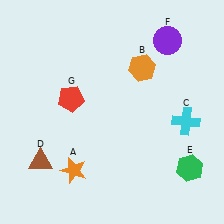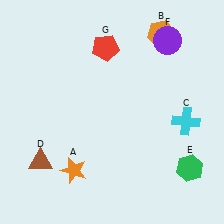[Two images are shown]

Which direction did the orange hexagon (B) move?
The orange hexagon (B) moved up.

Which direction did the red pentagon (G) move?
The red pentagon (G) moved up.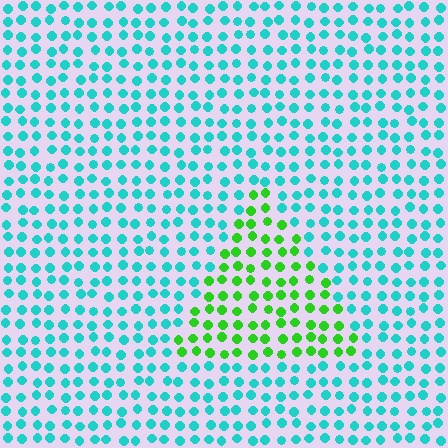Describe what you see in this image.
The image is filled with small cyan elements in a uniform arrangement. A triangle-shaped region is visible where the elements are tinted to a slightly different hue, forming a subtle color boundary.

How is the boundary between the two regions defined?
The boundary is defined purely by a slight shift in hue (about 60 degrees). Spacing, size, and orientation are identical on both sides.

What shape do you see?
I see a triangle.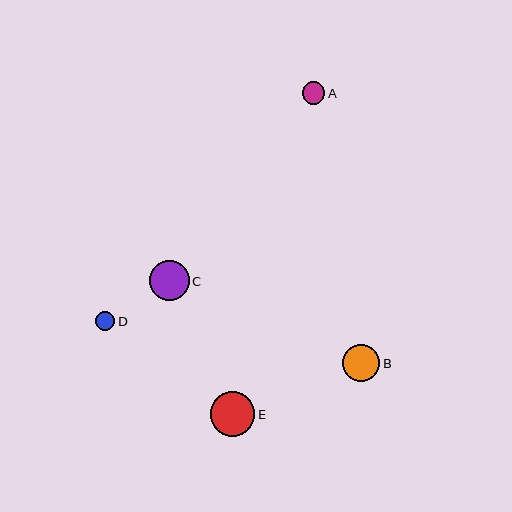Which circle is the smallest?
Circle D is the smallest with a size of approximately 19 pixels.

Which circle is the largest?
Circle E is the largest with a size of approximately 45 pixels.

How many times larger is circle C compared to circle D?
Circle C is approximately 2.1 times the size of circle D.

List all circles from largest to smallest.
From largest to smallest: E, C, B, A, D.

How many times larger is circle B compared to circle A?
Circle B is approximately 1.6 times the size of circle A.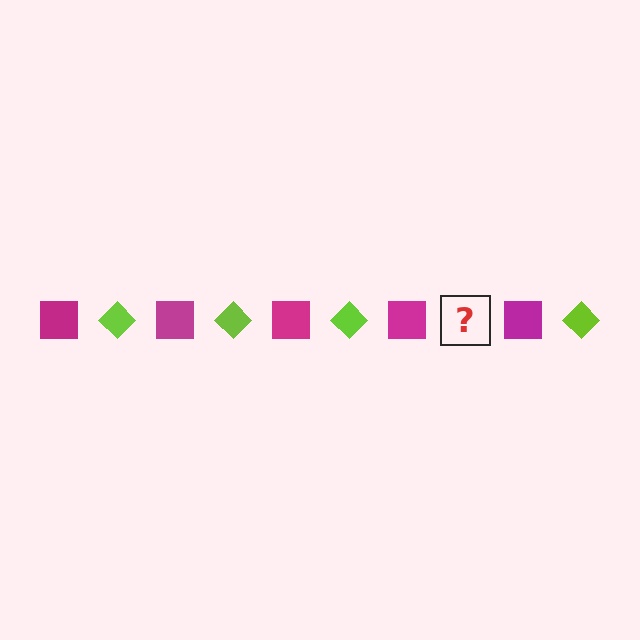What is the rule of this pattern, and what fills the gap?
The rule is that the pattern alternates between magenta square and lime diamond. The gap should be filled with a lime diamond.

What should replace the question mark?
The question mark should be replaced with a lime diamond.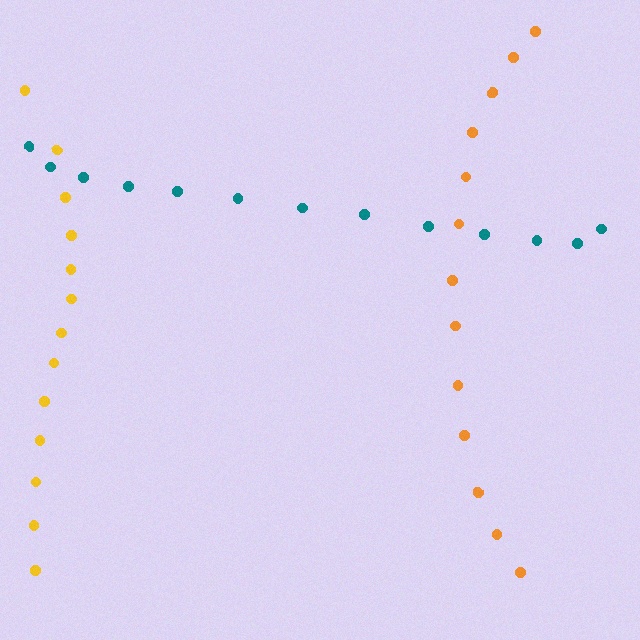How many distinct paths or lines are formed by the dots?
There are 3 distinct paths.